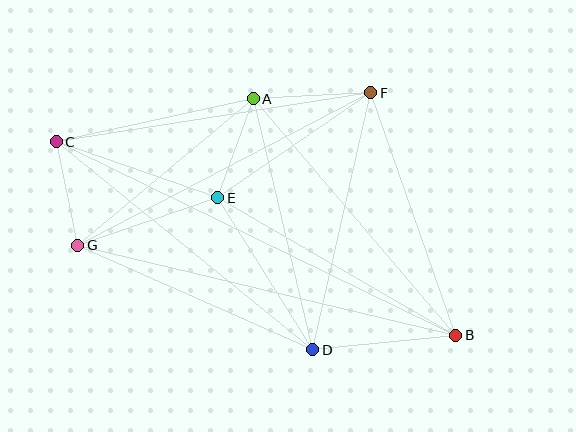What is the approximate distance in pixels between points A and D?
The distance between A and D is approximately 258 pixels.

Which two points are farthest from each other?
Points B and C are farthest from each other.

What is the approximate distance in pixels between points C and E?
The distance between C and E is approximately 171 pixels.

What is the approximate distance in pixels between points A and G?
The distance between A and G is approximately 229 pixels.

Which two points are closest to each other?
Points A and E are closest to each other.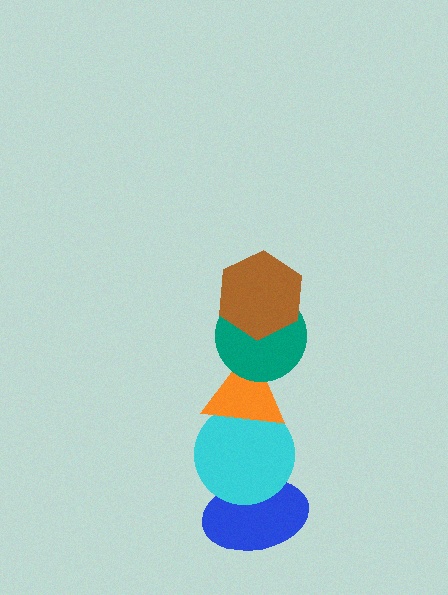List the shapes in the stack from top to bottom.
From top to bottom: the brown hexagon, the teal circle, the orange triangle, the cyan circle, the blue ellipse.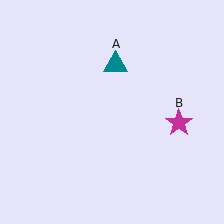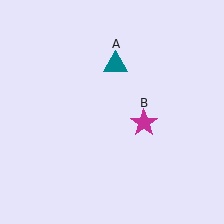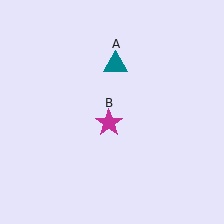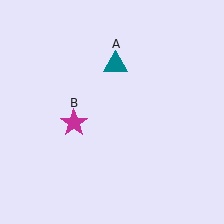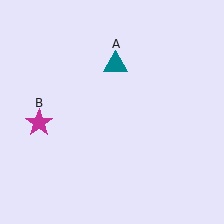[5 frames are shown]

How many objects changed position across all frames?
1 object changed position: magenta star (object B).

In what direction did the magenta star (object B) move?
The magenta star (object B) moved left.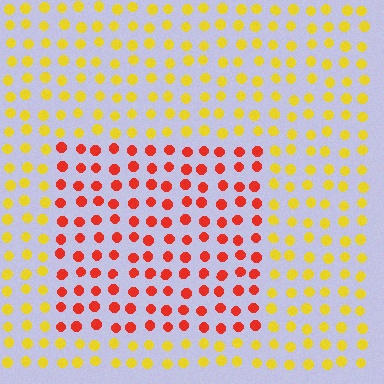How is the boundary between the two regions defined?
The boundary is defined purely by a slight shift in hue (about 51 degrees). Spacing, size, and orientation are identical on both sides.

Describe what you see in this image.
The image is filled with small yellow elements in a uniform arrangement. A rectangle-shaped region is visible where the elements are tinted to a slightly different hue, forming a subtle color boundary.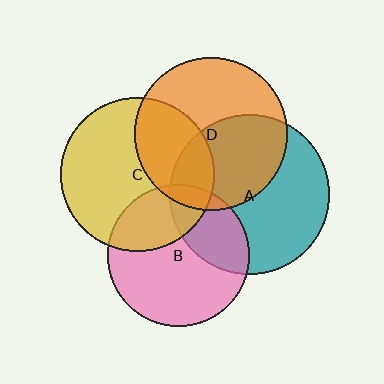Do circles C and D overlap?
Yes.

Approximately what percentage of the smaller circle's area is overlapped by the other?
Approximately 35%.